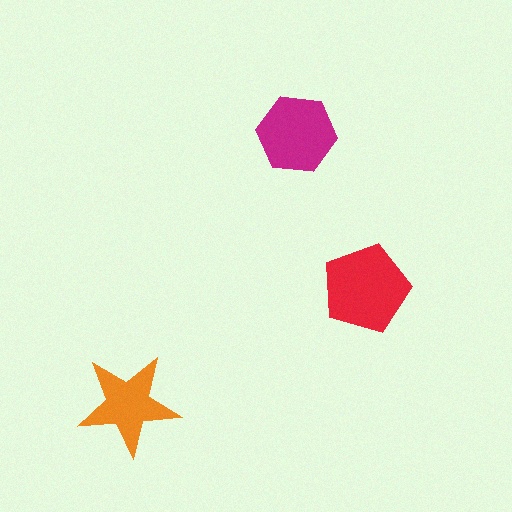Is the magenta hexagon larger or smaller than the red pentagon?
Smaller.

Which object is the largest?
The red pentagon.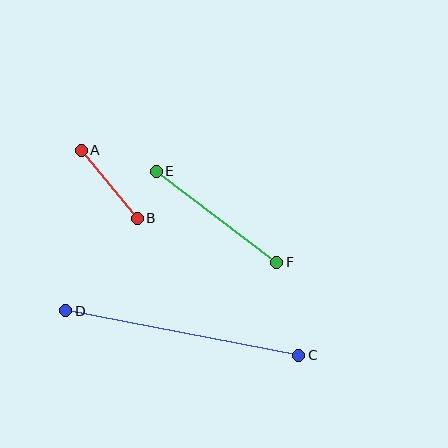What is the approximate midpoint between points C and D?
The midpoint is at approximately (182, 333) pixels.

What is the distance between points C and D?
The distance is approximately 237 pixels.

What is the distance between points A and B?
The distance is approximately 88 pixels.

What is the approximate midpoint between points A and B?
The midpoint is at approximately (109, 184) pixels.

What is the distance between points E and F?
The distance is approximately 151 pixels.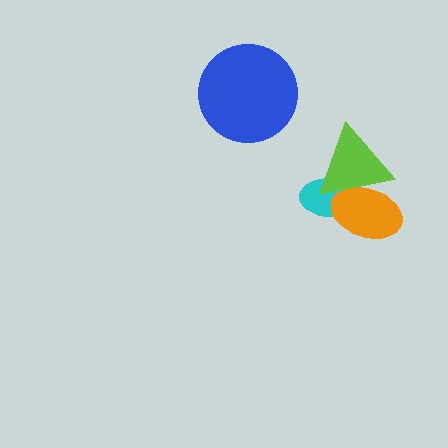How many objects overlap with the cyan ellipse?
2 objects overlap with the cyan ellipse.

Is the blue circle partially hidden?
No, no other shape covers it.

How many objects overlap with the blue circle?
0 objects overlap with the blue circle.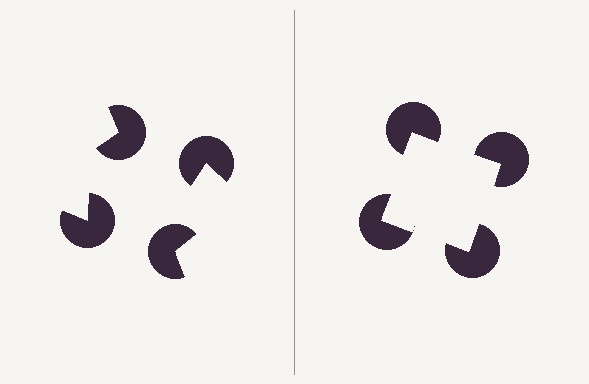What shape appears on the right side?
An illusory square.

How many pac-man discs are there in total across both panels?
8 — 4 on each side.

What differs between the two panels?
The pac-man discs are positioned identically on both sides; only the wedge orientations differ. On the right they align to a square; on the left they are misaligned.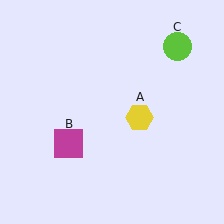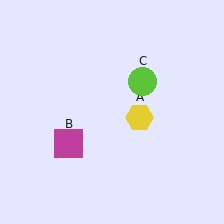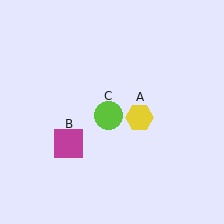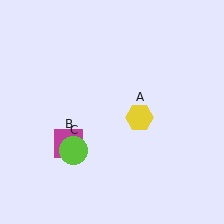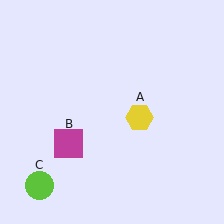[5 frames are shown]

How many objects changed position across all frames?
1 object changed position: lime circle (object C).